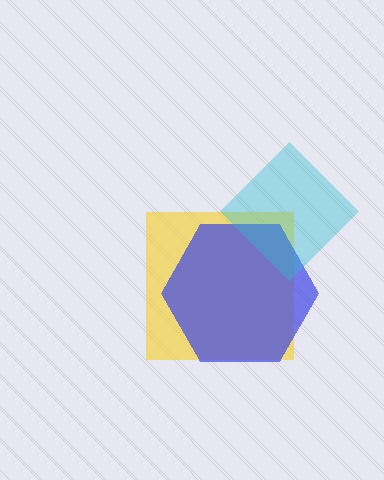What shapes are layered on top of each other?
The layered shapes are: a yellow square, a blue hexagon, a cyan diamond.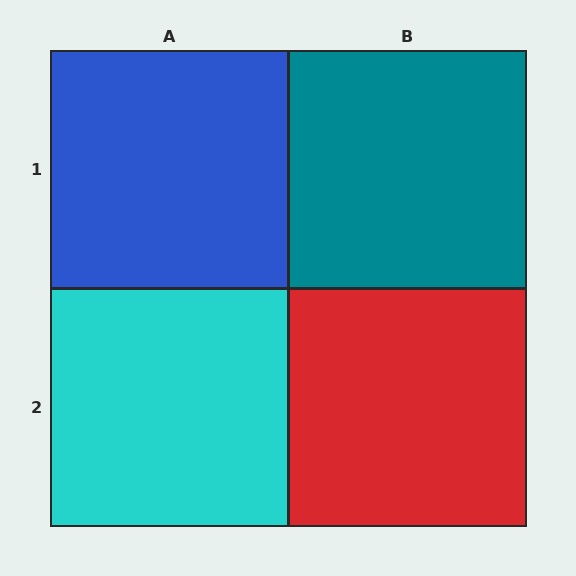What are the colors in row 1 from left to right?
Blue, teal.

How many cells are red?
1 cell is red.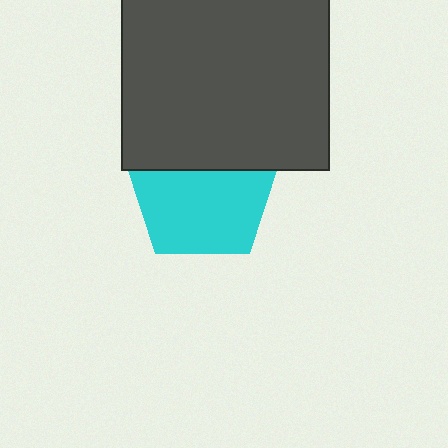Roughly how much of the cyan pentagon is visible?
Most of it is visible (roughly 65%).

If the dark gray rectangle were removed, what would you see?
You would see the complete cyan pentagon.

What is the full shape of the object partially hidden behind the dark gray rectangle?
The partially hidden object is a cyan pentagon.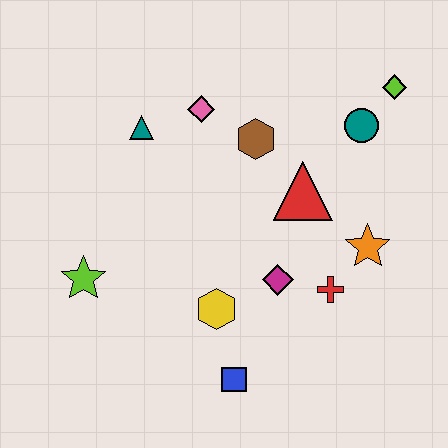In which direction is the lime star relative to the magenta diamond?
The lime star is to the left of the magenta diamond.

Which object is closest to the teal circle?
The lime diamond is closest to the teal circle.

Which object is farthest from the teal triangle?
The blue square is farthest from the teal triangle.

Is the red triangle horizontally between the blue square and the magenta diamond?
No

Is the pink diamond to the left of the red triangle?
Yes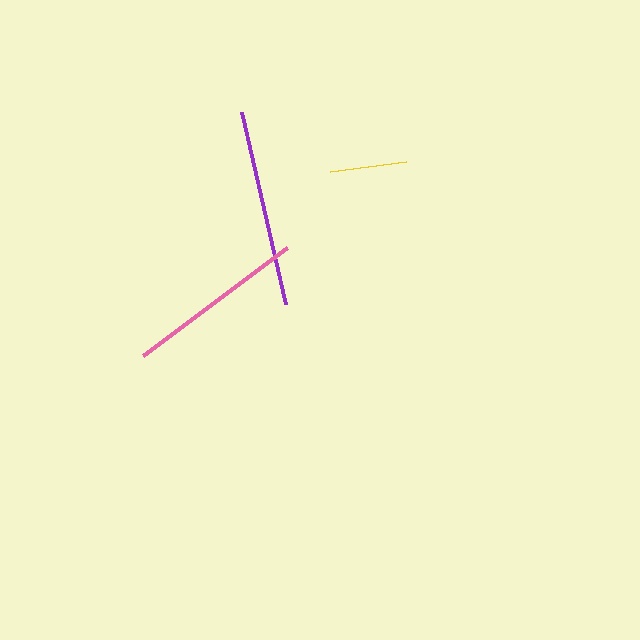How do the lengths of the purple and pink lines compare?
The purple and pink lines are approximately the same length.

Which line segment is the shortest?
The yellow line is the shortest at approximately 76 pixels.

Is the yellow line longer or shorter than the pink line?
The pink line is longer than the yellow line.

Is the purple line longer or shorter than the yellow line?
The purple line is longer than the yellow line.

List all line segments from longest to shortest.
From longest to shortest: purple, pink, yellow.